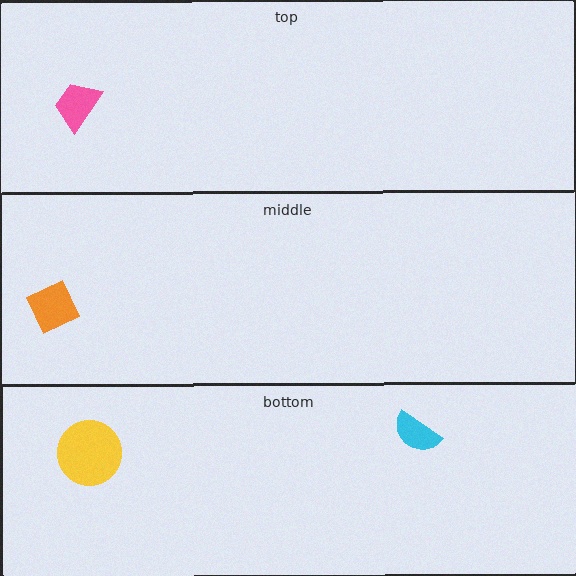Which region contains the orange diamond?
The middle region.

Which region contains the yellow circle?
The bottom region.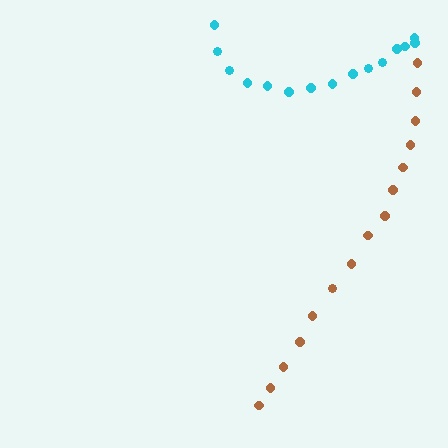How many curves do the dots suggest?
There are 2 distinct paths.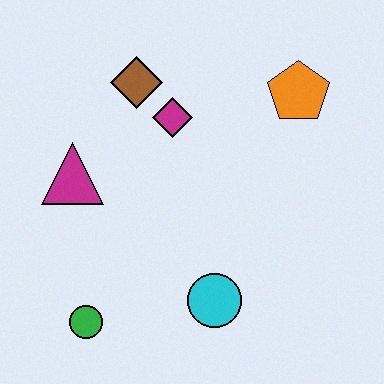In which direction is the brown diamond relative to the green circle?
The brown diamond is above the green circle.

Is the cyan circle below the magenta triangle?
Yes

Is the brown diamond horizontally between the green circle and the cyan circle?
Yes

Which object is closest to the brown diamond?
The magenta diamond is closest to the brown diamond.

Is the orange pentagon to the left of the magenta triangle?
No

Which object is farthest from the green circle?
The orange pentagon is farthest from the green circle.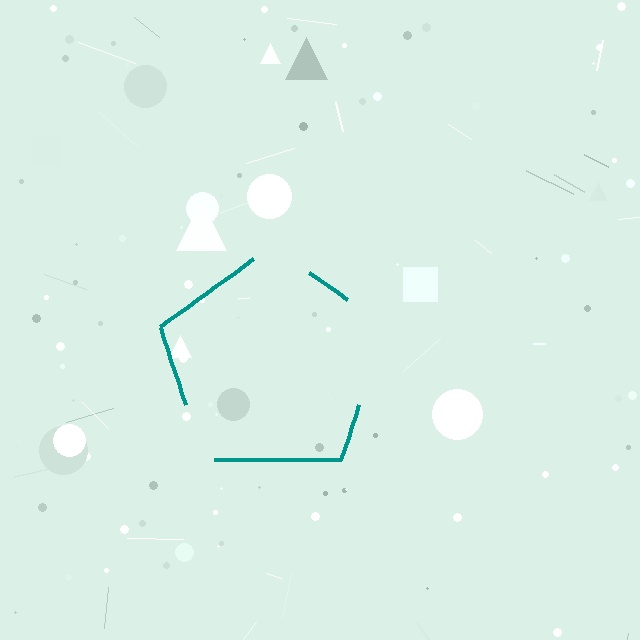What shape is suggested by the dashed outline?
The dashed outline suggests a pentagon.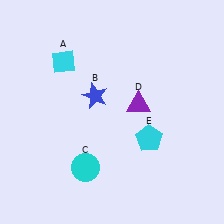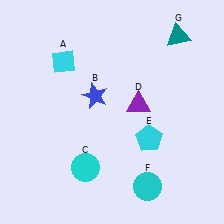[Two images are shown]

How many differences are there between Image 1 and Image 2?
There are 2 differences between the two images.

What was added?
A cyan circle (F), a teal triangle (G) were added in Image 2.